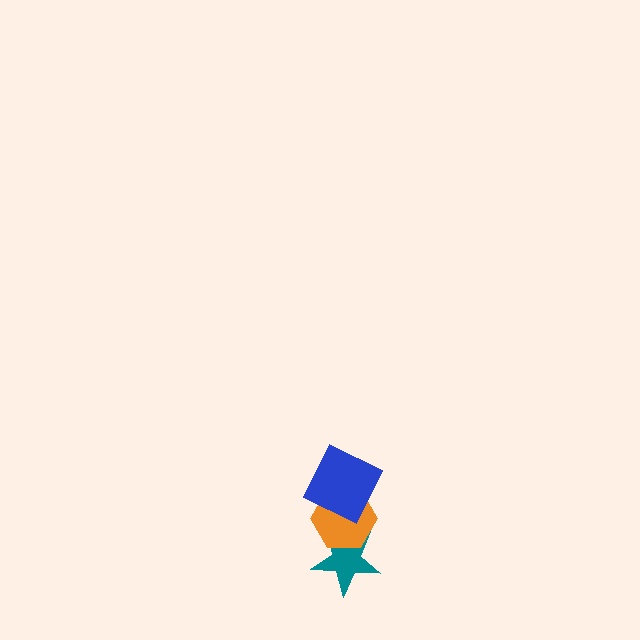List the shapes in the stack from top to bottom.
From top to bottom: the blue square, the orange hexagon, the teal star.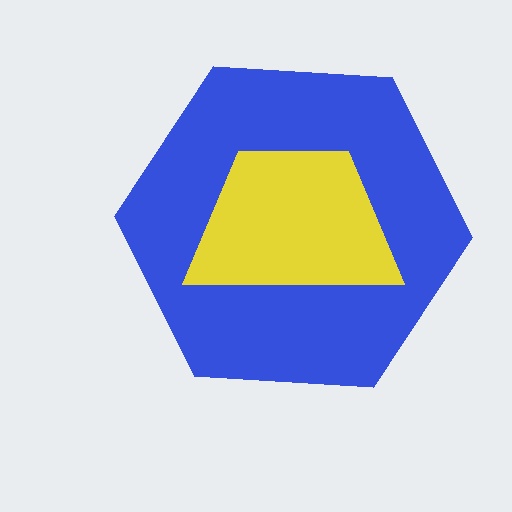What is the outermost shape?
The blue hexagon.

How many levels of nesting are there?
2.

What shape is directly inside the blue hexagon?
The yellow trapezoid.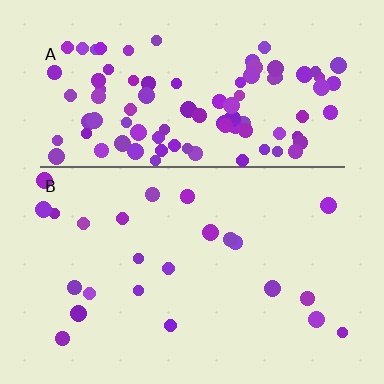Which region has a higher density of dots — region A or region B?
A (the top).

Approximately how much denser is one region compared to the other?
Approximately 4.2× — region A over region B.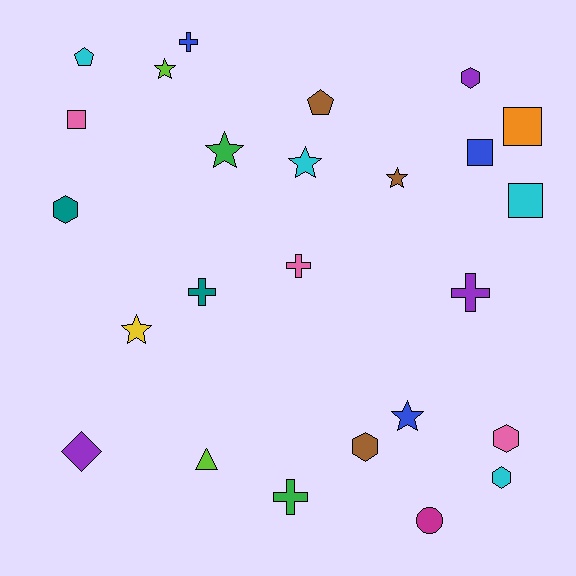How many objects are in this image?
There are 25 objects.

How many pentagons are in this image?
There are 2 pentagons.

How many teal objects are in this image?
There are 2 teal objects.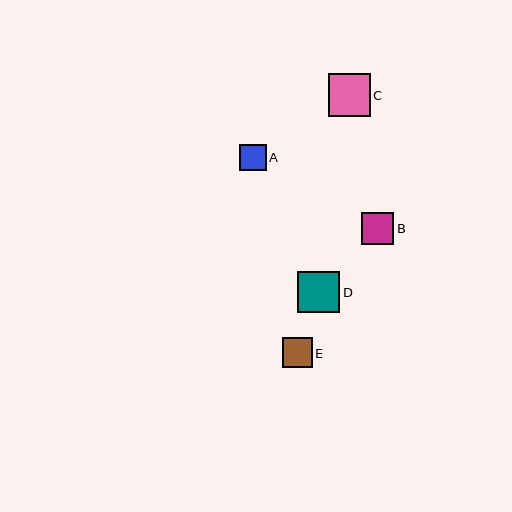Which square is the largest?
Square C is the largest with a size of approximately 42 pixels.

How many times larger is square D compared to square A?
Square D is approximately 1.6 times the size of square A.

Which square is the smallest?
Square A is the smallest with a size of approximately 26 pixels.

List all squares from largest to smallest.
From largest to smallest: C, D, B, E, A.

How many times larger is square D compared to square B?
Square D is approximately 1.3 times the size of square B.